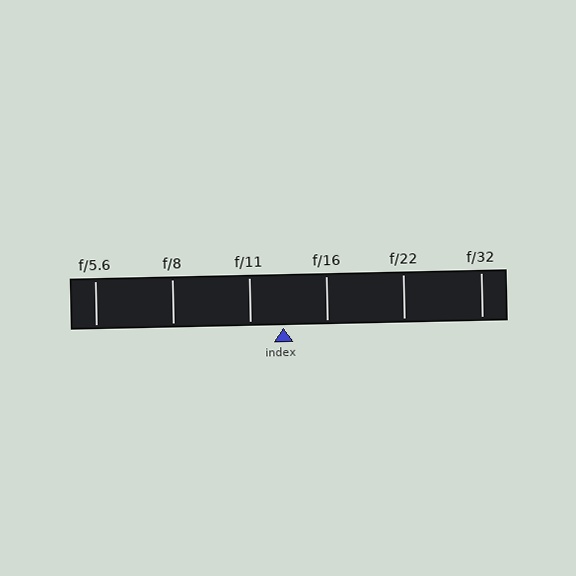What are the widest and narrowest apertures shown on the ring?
The widest aperture shown is f/5.6 and the narrowest is f/32.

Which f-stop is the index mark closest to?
The index mark is closest to f/11.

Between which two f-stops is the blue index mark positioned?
The index mark is between f/11 and f/16.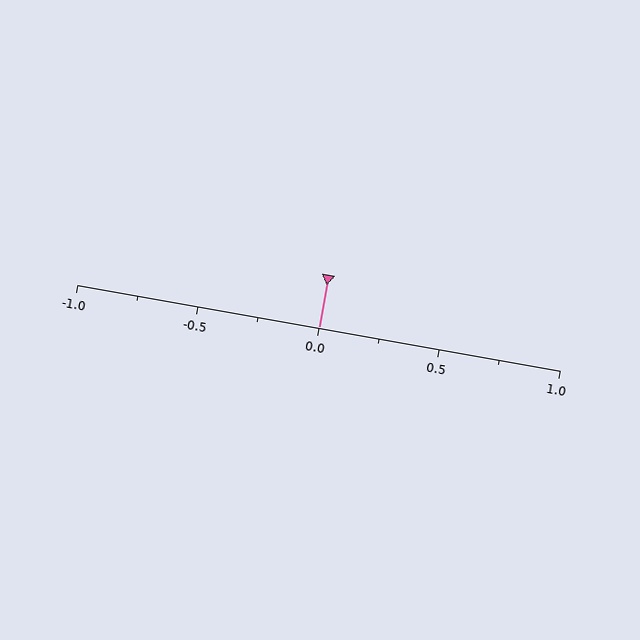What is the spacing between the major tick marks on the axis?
The major ticks are spaced 0.5 apart.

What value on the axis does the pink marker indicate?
The marker indicates approximately 0.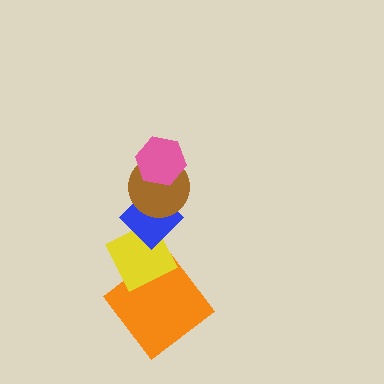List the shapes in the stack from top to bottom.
From top to bottom: the pink hexagon, the brown circle, the blue diamond, the yellow diamond, the orange diamond.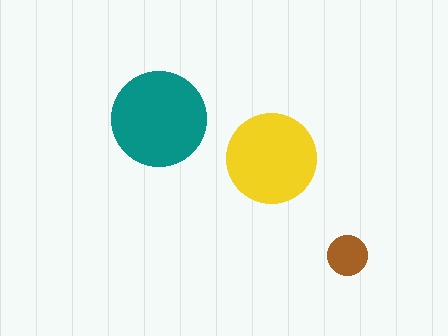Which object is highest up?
The teal circle is topmost.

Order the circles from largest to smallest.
the teal one, the yellow one, the brown one.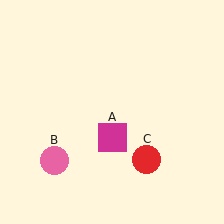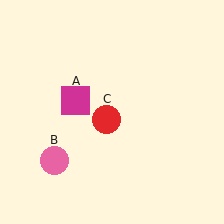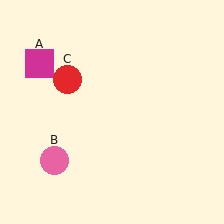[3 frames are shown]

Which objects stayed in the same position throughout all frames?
Pink circle (object B) remained stationary.